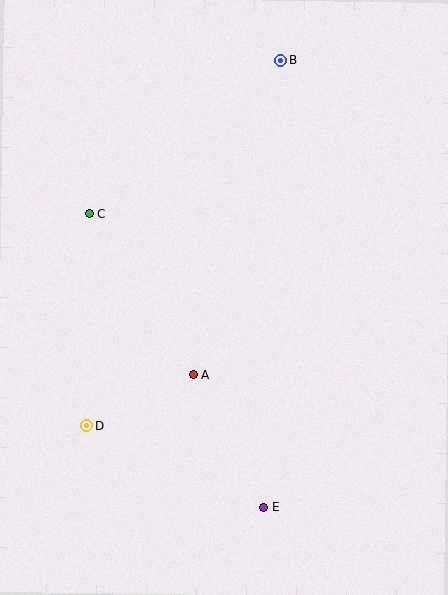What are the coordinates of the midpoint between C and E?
The midpoint between C and E is at (177, 360).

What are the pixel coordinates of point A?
Point A is at (193, 374).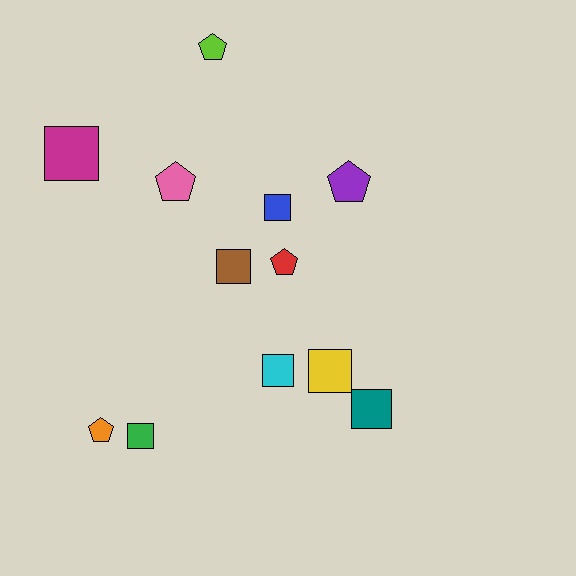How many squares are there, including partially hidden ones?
There are 7 squares.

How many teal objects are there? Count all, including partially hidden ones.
There is 1 teal object.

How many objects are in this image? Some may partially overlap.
There are 12 objects.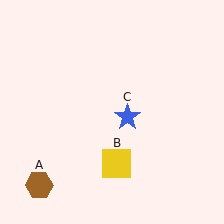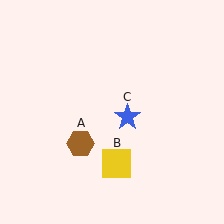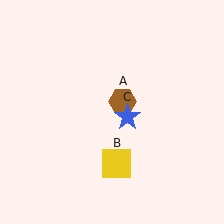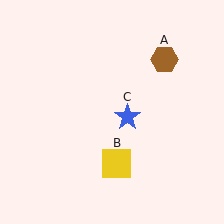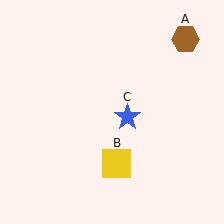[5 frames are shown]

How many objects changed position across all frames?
1 object changed position: brown hexagon (object A).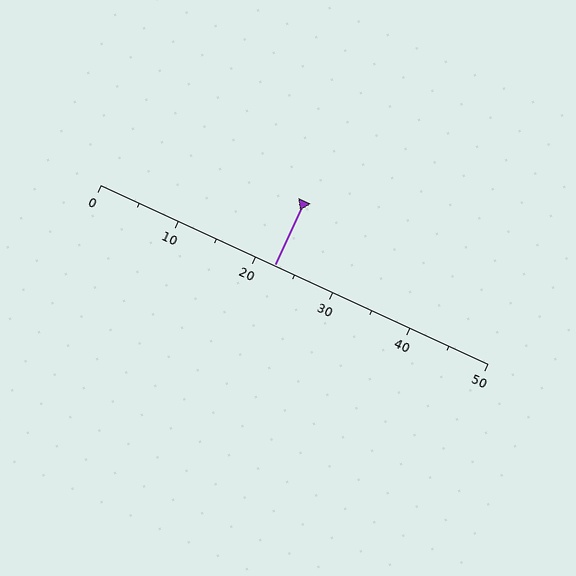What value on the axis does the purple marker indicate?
The marker indicates approximately 22.5.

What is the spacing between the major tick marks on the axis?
The major ticks are spaced 10 apart.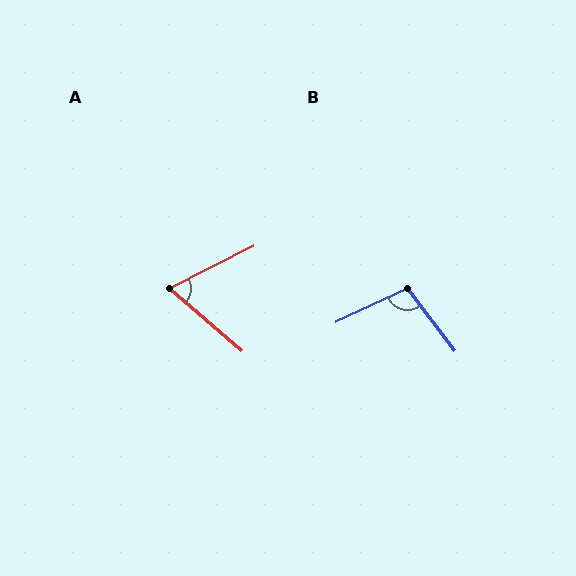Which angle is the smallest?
A, at approximately 68 degrees.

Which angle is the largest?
B, at approximately 102 degrees.